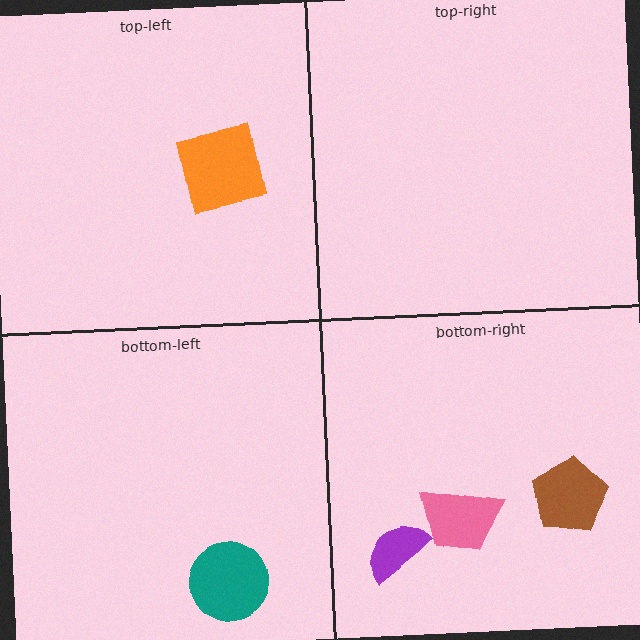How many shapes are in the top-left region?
1.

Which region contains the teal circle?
The bottom-left region.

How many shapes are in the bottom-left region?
1.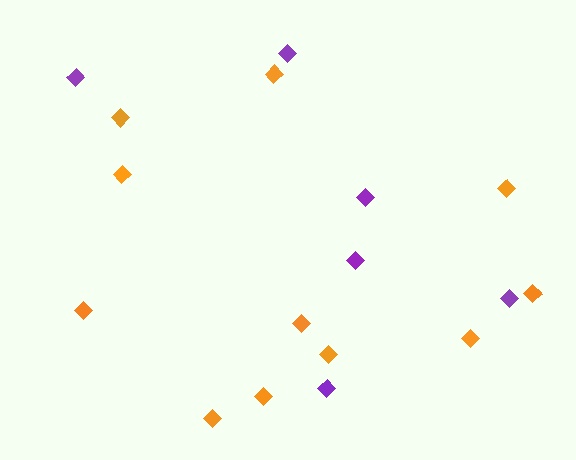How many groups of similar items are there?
There are 2 groups: one group of orange diamonds (11) and one group of purple diamonds (6).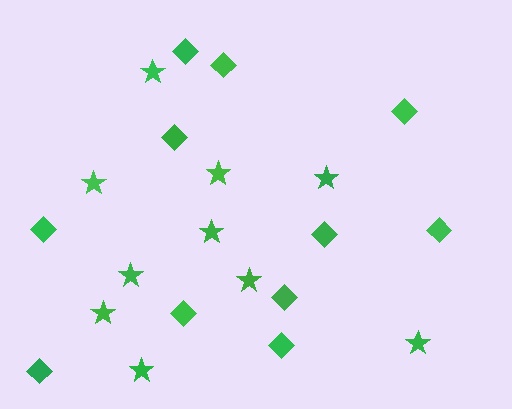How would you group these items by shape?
There are 2 groups: one group of diamonds (11) and one group of stars (10).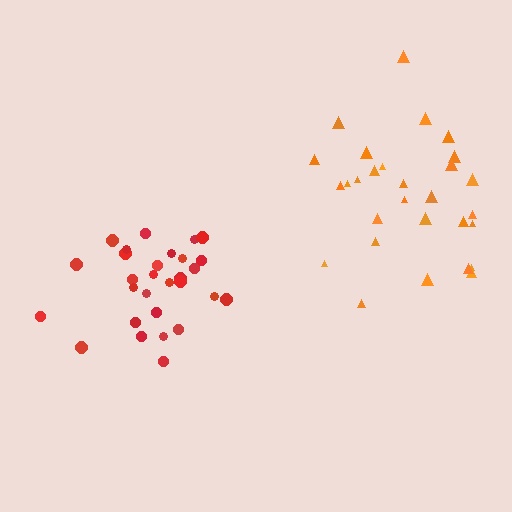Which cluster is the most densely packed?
Red.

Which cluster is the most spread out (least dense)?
Orange.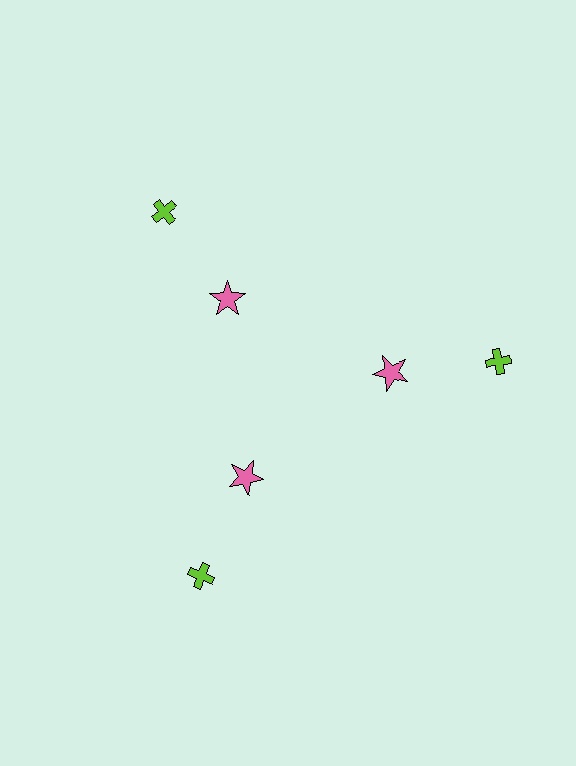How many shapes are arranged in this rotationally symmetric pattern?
There are 6 shapes, arranged in 3 groups of 2.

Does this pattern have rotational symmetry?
Yes, this pattern has 3-fold rotational symmetry. It looks the same after rotating 120 degrees around the center.